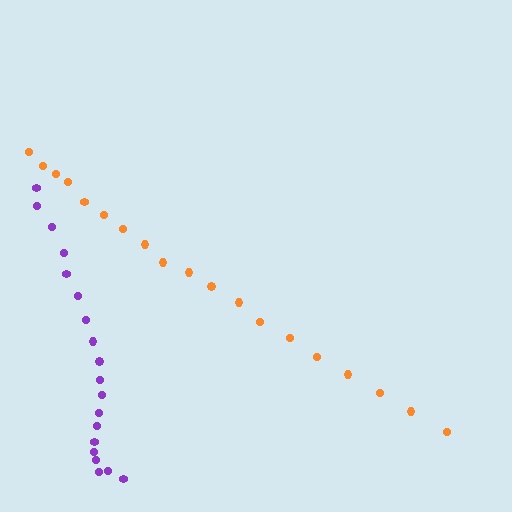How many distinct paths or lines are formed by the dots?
There are 2 distinct paths.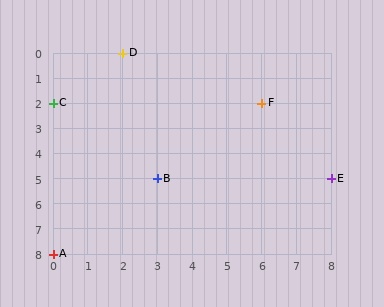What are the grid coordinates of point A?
Point A is at grid coordinates (0, 8).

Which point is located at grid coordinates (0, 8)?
Point A is at (0, 8).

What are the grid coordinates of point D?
Point D is at grid coordinates (2, 0).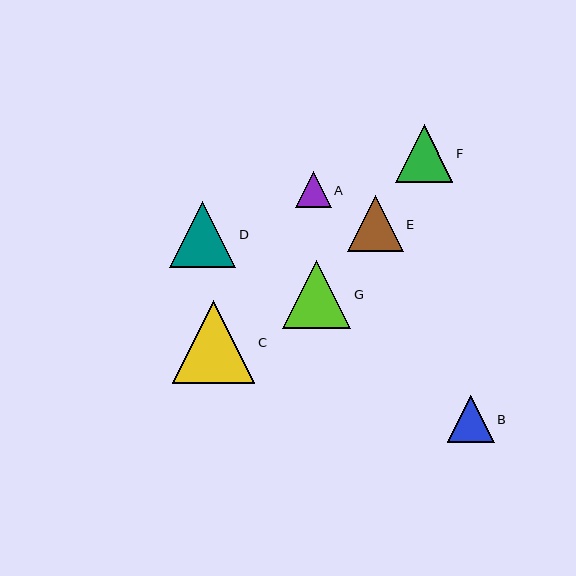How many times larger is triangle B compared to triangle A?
Triangle B is approximately 1.3 times the size of triangle A.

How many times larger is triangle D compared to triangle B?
Triangle D is approximately 1.4 times the size of triangle B.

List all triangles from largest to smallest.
From largest to smallest: C, G, D, F, E, B, A.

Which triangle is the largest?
Triangle C is the largest with a size of approximately 83 pixels.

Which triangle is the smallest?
Triangle A is the smallest with a size of approximately 36 pixels.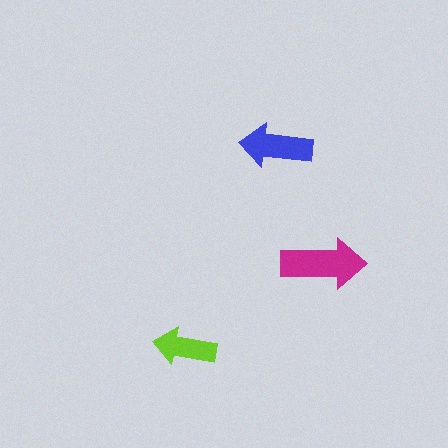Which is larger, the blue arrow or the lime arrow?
The blue one.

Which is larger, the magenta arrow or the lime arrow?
The magenta one.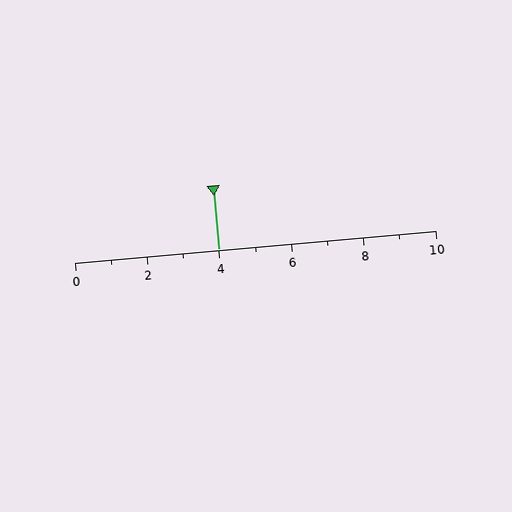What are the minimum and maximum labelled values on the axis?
The axis runs from 0 to 10.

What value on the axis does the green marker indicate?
The marker indicates approximately 4.